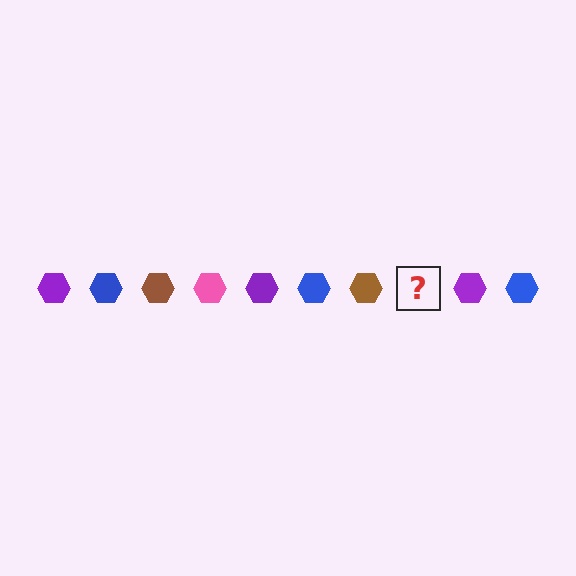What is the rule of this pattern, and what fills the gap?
The rule is that the pattern cycles through purple, blue, brown, pink hexagons. The gap should be filled with a pink hexagon.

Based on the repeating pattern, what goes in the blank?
The blank should be a pink hexagon.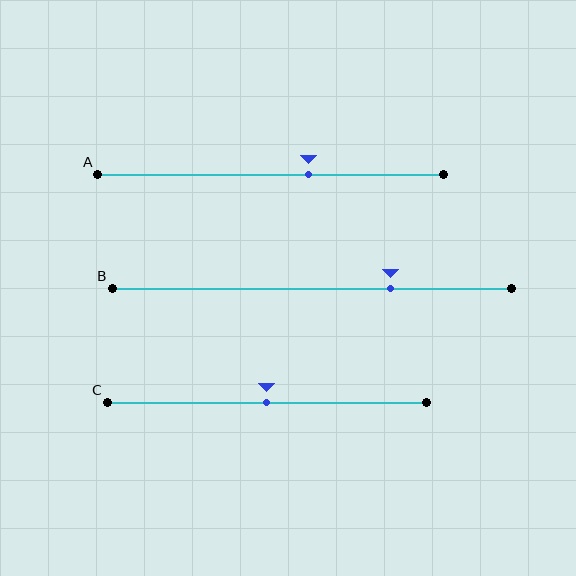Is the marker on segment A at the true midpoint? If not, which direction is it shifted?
No, the marker on segment A is shifted to the right by about 11% of the segment length.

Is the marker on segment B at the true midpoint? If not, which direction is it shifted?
No, the marker on segment B is shifted to the right by about 20% of the segment length.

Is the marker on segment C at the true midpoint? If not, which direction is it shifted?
Yes, the marker on segment C is at the true midpoint.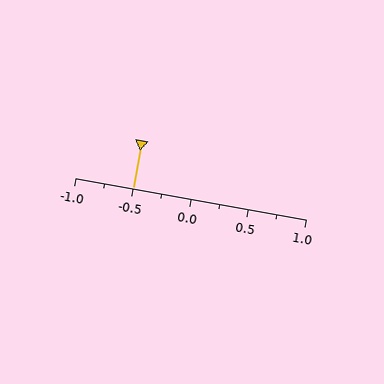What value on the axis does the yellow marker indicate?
The marker indicates approximately -0.5.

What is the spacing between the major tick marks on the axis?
The major ticks are spaced 0.5 apart.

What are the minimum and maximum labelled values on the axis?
The axis runs from -1.0 to 1.0.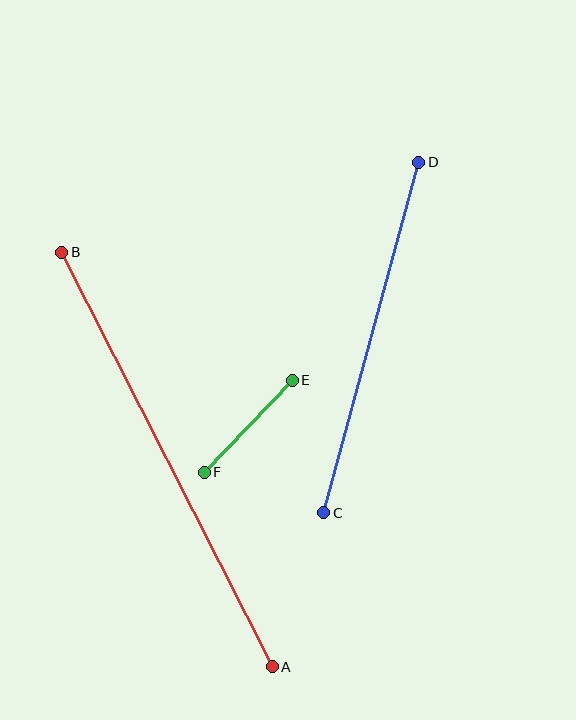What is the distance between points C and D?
The distance is approximately 363 pixels.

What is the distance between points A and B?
The distance is approximately 465 pixels.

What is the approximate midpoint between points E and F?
The midpoint is at approximately (248, 426) pixels.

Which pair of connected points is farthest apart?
Points A and B are farthest apart.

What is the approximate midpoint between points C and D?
The midpoint is at approximately (371, 338) pixels.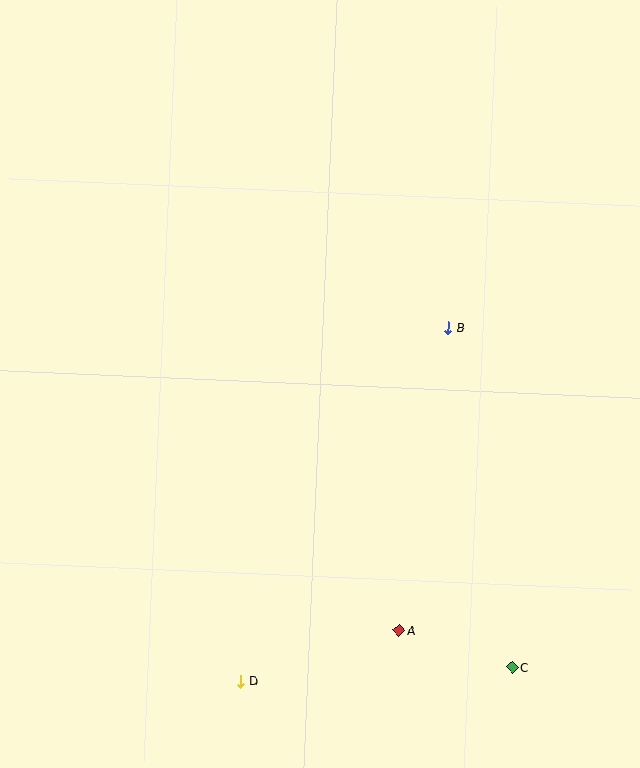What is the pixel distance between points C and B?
The distance between C and B is 346 pixels.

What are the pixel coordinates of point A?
Point A is at (399, 630).